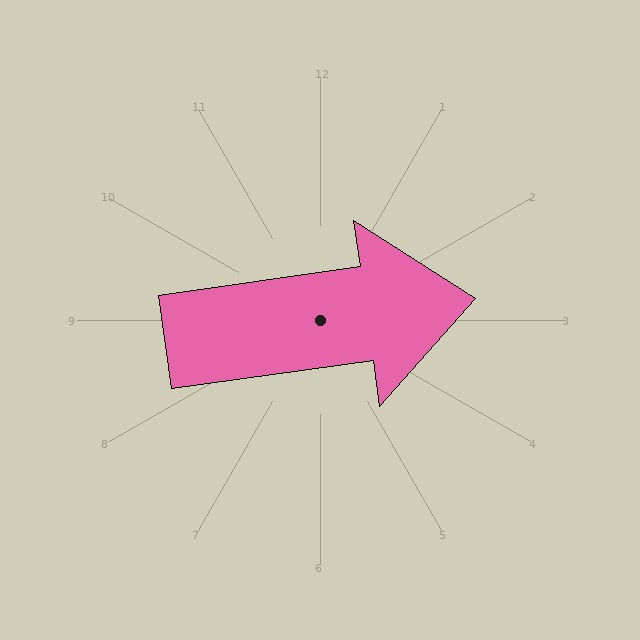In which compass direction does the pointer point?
East.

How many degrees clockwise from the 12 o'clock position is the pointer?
Approximately 82 degrees.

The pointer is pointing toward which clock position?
Roughly 3 o'clock.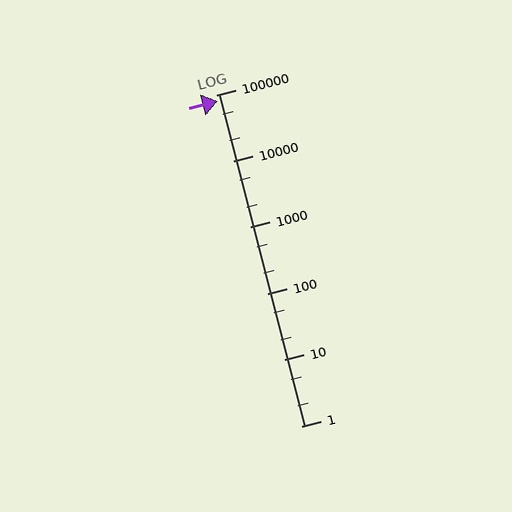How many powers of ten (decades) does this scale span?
The scale spans 5 decades, from 1 to 100000.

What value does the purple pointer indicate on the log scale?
The pointer indicates approximately 81000.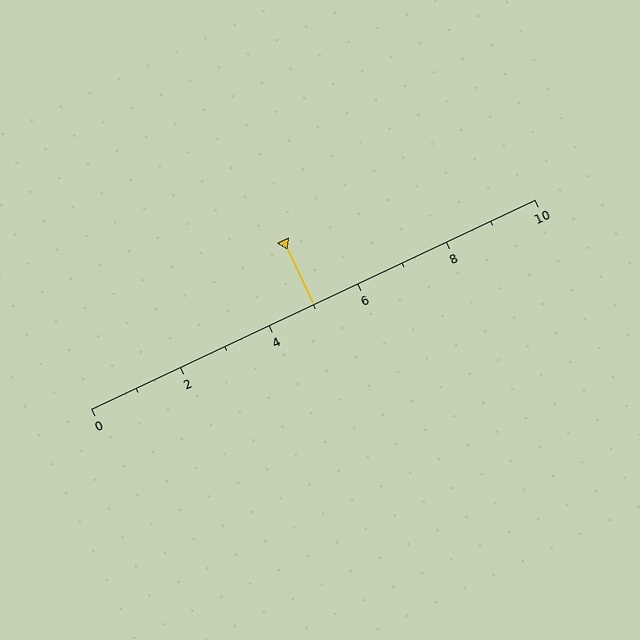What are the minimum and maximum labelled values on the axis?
The axis runs from 0 to 10.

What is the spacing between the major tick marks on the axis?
The major ticks are spaced 2 apart.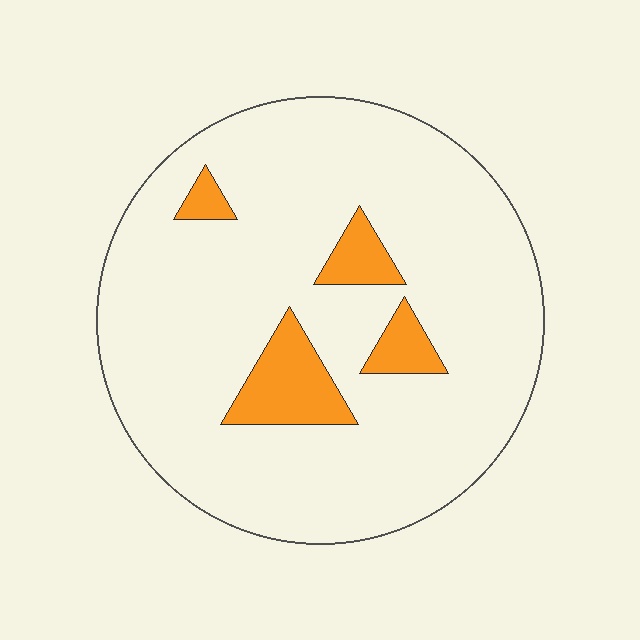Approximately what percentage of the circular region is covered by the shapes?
Approximately 10%.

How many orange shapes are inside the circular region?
4.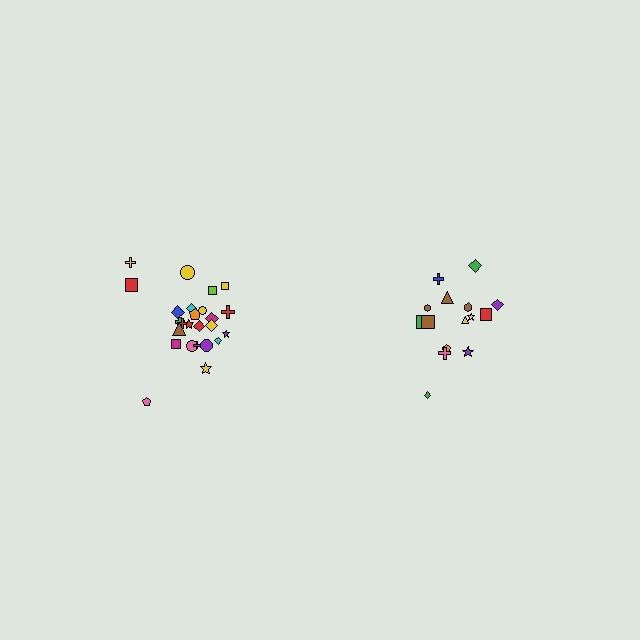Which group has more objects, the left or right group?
The left group.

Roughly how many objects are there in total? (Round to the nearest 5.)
Roughly 40 objects in total.